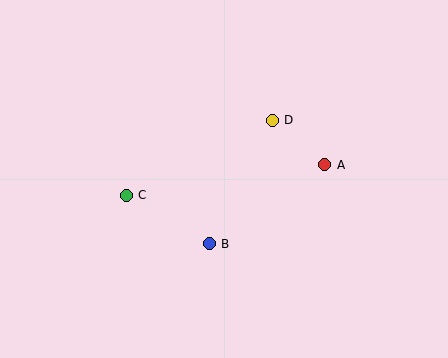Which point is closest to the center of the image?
Point B at (209, 244) is closest to the center.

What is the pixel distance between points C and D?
The distance between C and D is 164 pixels.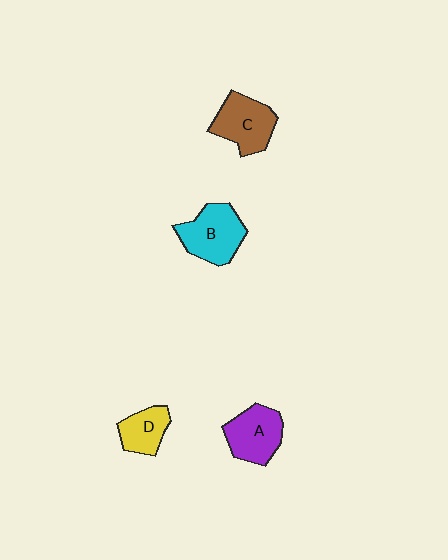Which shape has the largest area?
Shape B (cyan).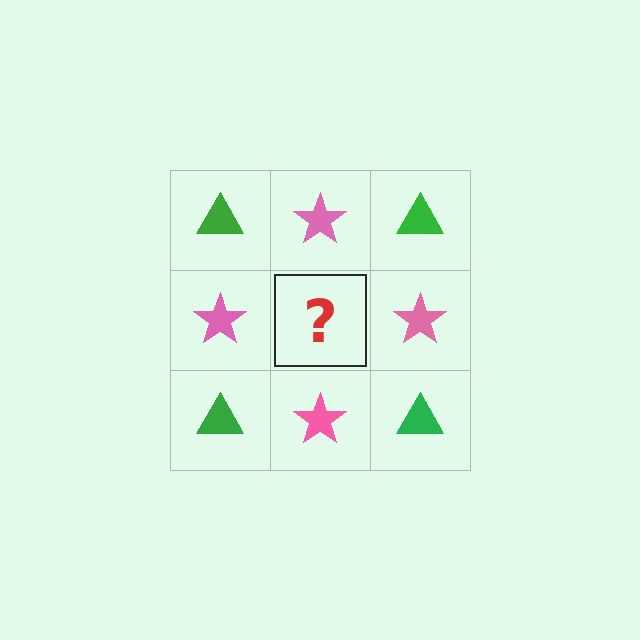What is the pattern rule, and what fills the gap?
The rule is that it alternates green triangle and pink star in a checkerboard pattern. The gap should be filled with a green triangle.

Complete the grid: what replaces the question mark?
The question mark should be replaced with a green triangle.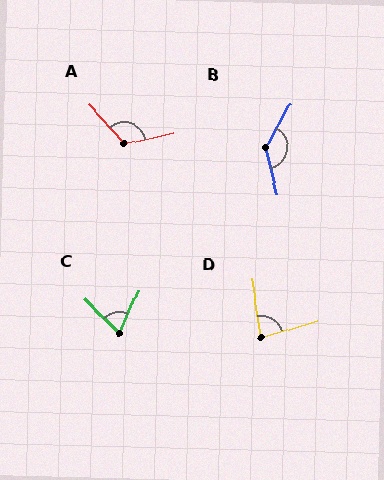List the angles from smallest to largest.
C (69°), D (82°), A (120°), B (137°).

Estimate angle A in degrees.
Approximately 120 degrees.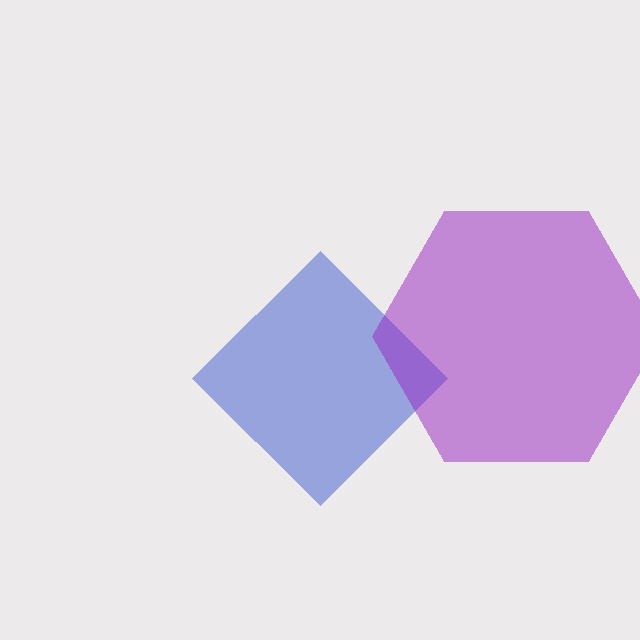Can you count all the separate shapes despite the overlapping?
Yes, there are 2 separate shapes.